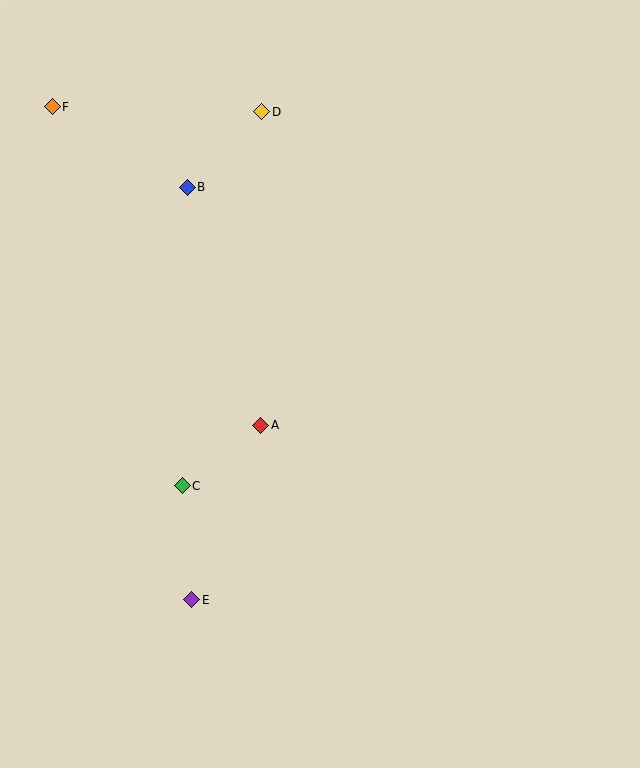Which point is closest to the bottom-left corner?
Point E is closest to the bottom-left corner.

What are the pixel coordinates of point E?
Point E is at (192, 600).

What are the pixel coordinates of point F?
Point F is at (52, 107).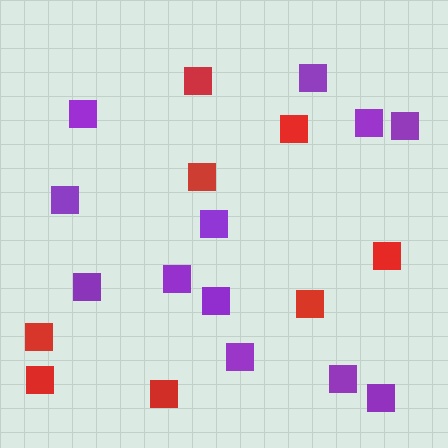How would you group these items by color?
There are 2 groups: one group of red squares (8) and one group of purple squares (12).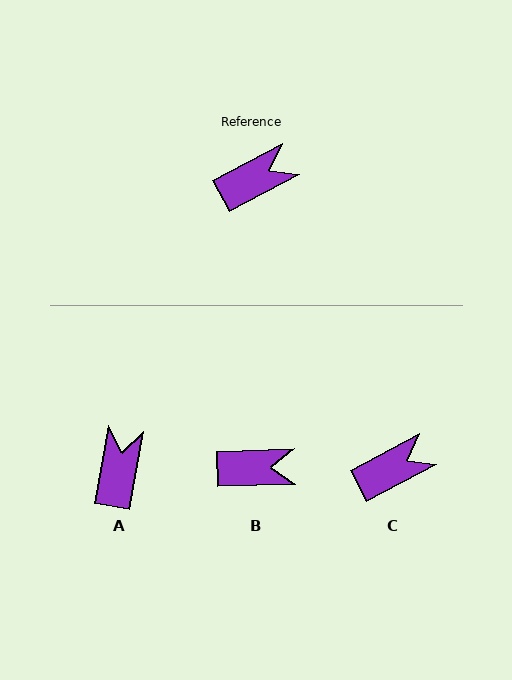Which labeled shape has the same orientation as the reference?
C.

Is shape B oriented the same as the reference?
No, it is off by about 26 degrees.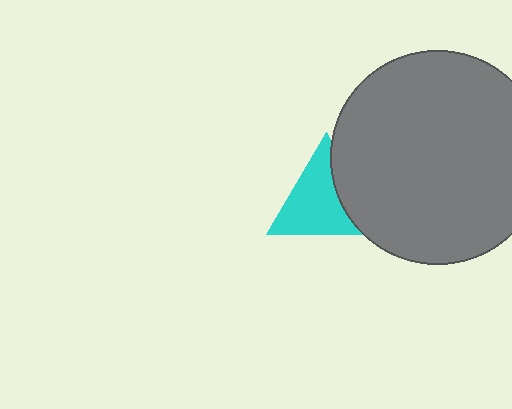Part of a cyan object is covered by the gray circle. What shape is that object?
It is a triangle.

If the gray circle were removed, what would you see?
You would see the complete cyan triangle.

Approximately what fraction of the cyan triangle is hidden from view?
Roughly 31% of the cyan triangle is hidden behind the gray circle.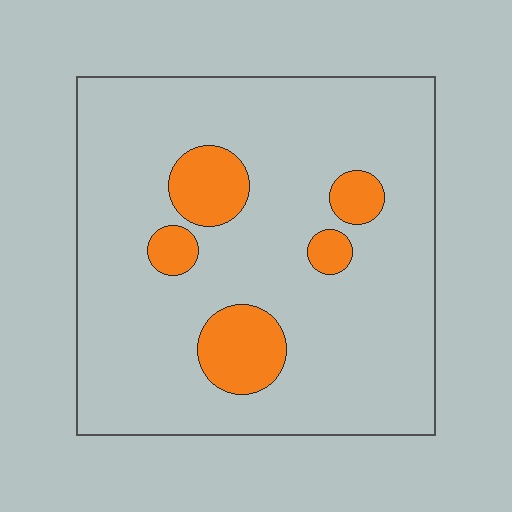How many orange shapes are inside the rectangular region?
5.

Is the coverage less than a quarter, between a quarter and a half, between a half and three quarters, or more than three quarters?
Less than a quarter.